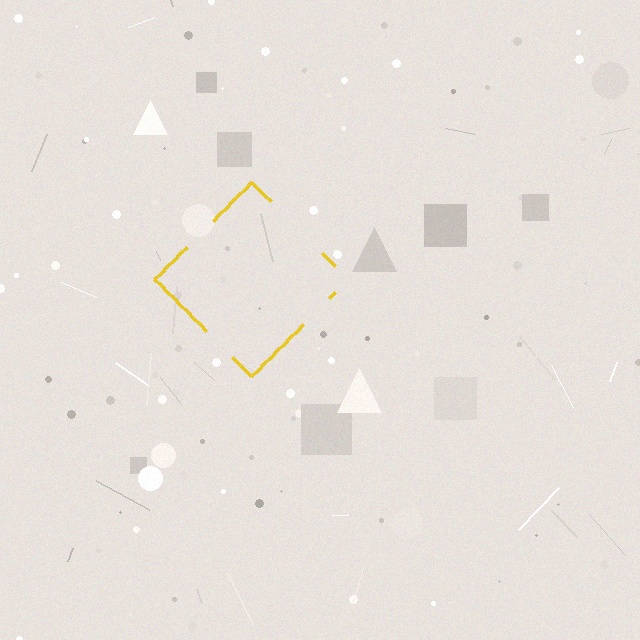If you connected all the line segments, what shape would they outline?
They would outline a diamond.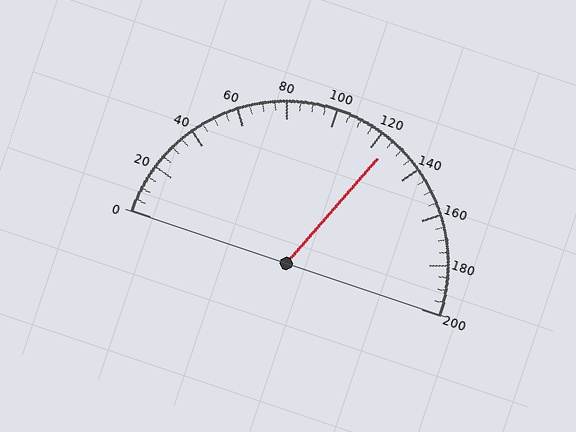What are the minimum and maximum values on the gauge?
The gauge ranges from 0 to 200.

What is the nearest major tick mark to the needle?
The nearest major tick mark is 120.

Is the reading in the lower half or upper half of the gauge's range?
The reading is in the upper half of the range (0 to 200).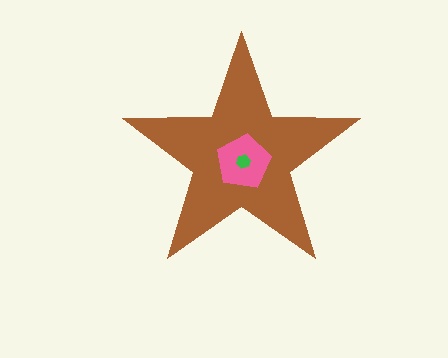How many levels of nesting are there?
3.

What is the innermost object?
The green hexagon.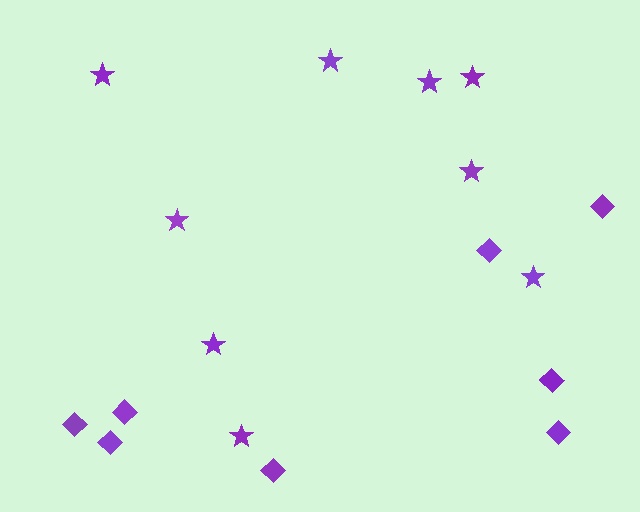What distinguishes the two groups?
There are 2 groups: one group of diamonds (8) and one group of stars (9).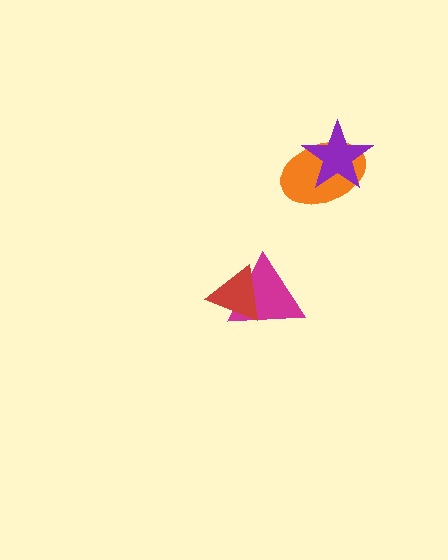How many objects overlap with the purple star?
1 object overlaps with the purple star.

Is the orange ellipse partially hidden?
Yes, it is partially covered by another shape.